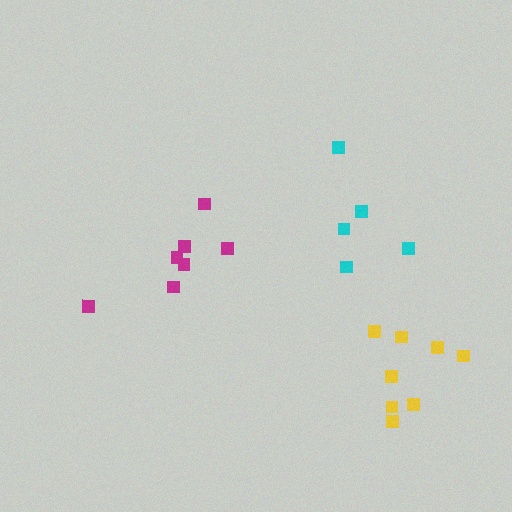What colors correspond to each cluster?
The clusters are colored: magenta, cyan, yellow.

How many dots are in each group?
Group 1: 7 dots, Group 2: 5 dots, Group 3: 8 dots (20 total).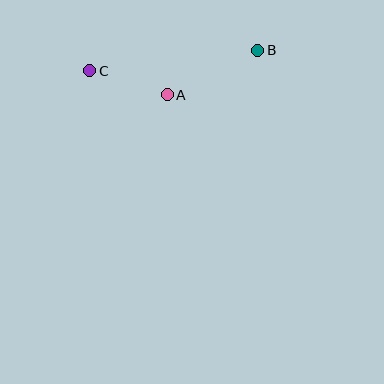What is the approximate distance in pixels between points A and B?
The distance between A and B is approximately 101 pixels.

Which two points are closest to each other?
Points A and C are closest to each other.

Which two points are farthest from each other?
Points B and C are farthest from each other.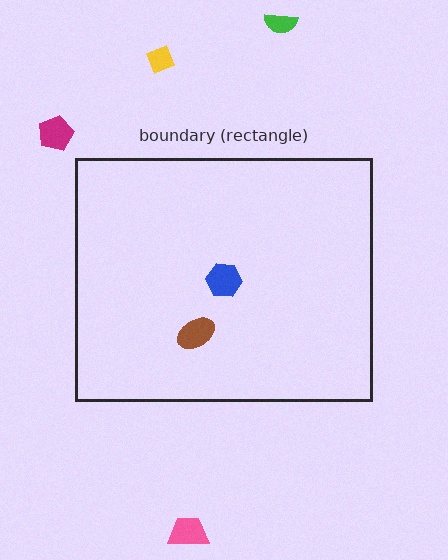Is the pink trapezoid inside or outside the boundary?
Outside.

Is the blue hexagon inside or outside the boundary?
Inside.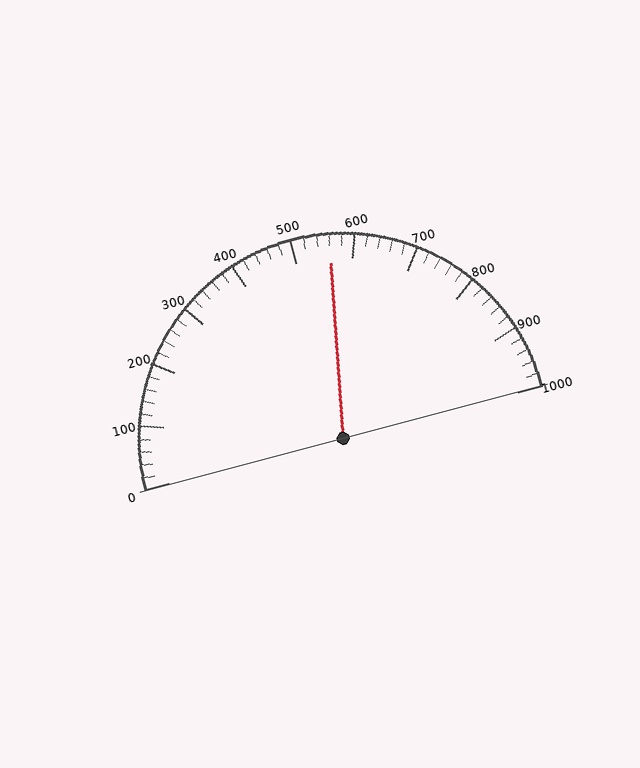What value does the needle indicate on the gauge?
The needle indicates approximately 560.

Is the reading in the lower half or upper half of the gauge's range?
The reading is in the upper half of the range (0 to 1000).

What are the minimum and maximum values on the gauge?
The gauge ranges from 0 to 1000.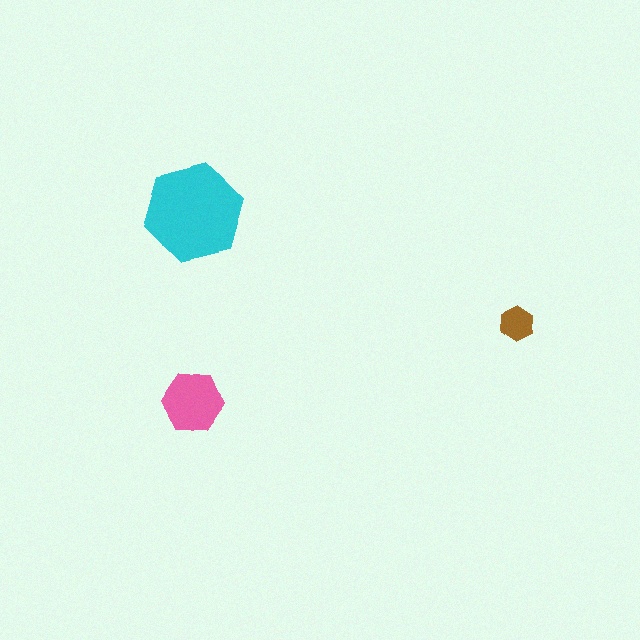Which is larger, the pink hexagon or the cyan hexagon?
The cyan one.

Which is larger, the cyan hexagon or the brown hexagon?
The cyan one.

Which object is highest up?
The cyan hexagon is topmost.